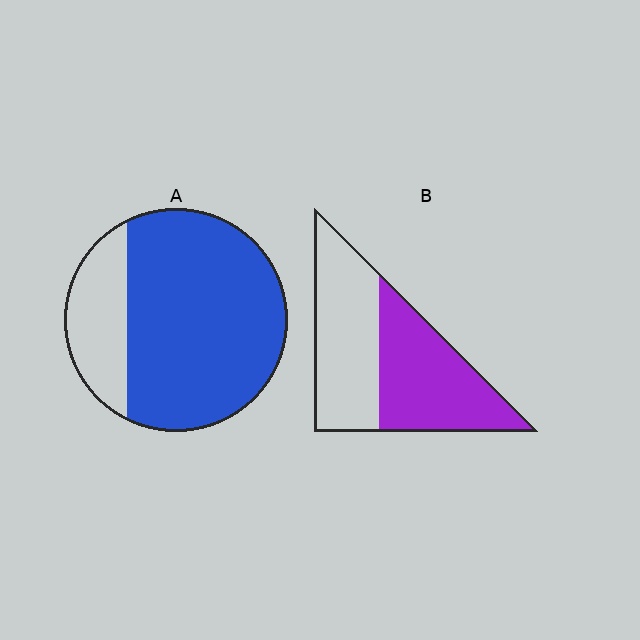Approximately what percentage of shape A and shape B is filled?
A is approximately 75% and B is approximately 50%.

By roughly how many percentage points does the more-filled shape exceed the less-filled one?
By roughly 25 percentage points (A over B).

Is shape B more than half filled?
Roughly half.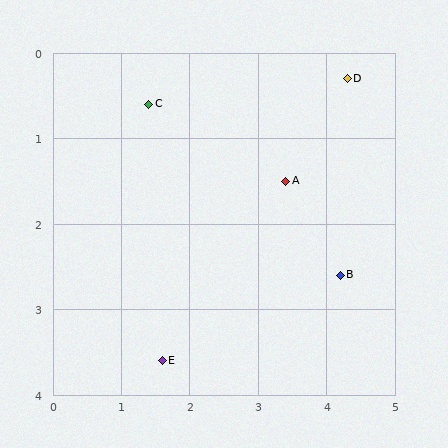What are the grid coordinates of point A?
Point A is at approximately (3.4, 1.5).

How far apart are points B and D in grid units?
Points B and D are about 2.3 grid units apart.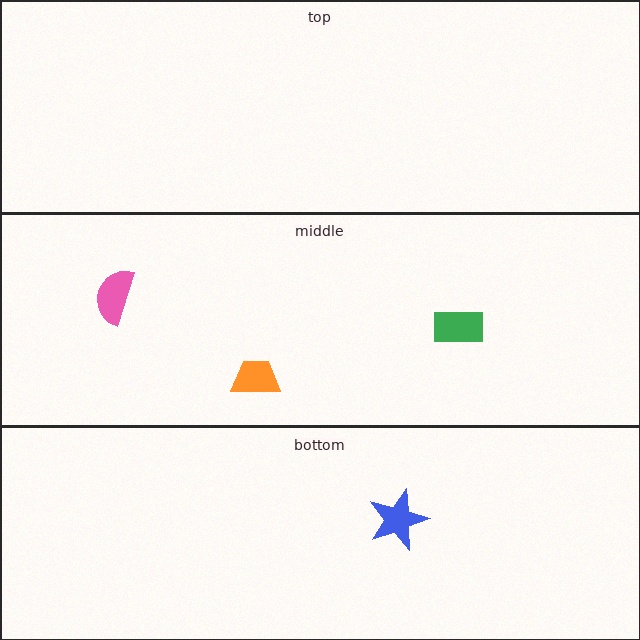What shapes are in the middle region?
The pink semicircle, the green rectangle, the orange trapezoid.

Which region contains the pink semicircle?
The middle region.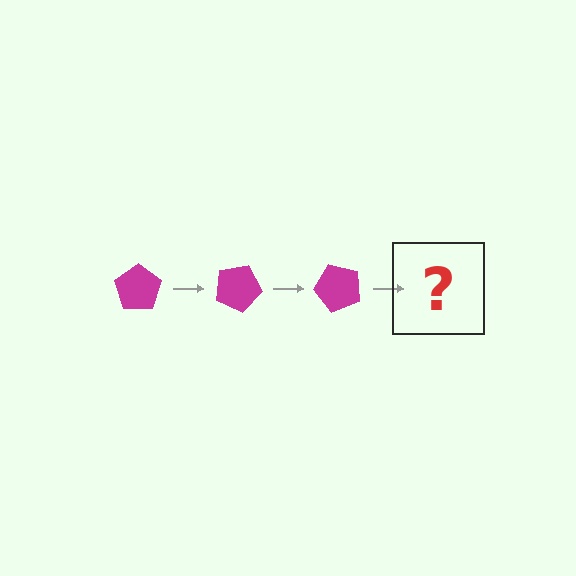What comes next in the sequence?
The next element should be a magenta pentagon rotated 75 degrees.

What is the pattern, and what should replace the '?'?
The pattern is that the pentagon rotates 25 degrees each step. The '?' should be a magenta pentagon rotated 75 degrees.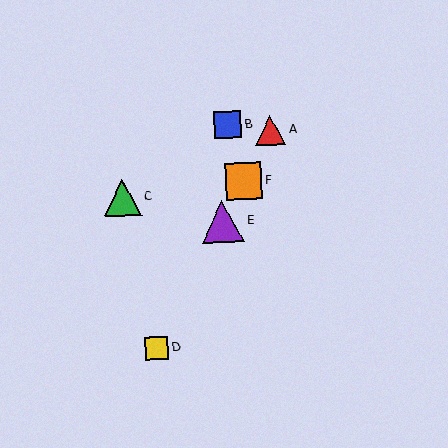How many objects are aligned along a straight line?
4 objects (A, D, E, F) are aligned along a straight line.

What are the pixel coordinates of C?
Object C is at (122, 198).